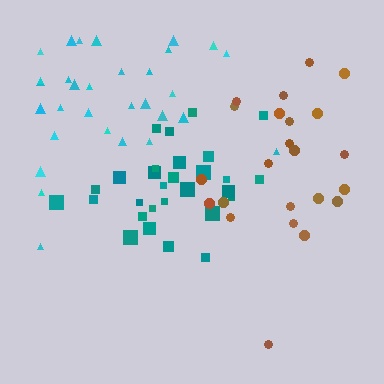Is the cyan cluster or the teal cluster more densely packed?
Teal.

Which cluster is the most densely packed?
Teal.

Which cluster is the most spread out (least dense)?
Brown.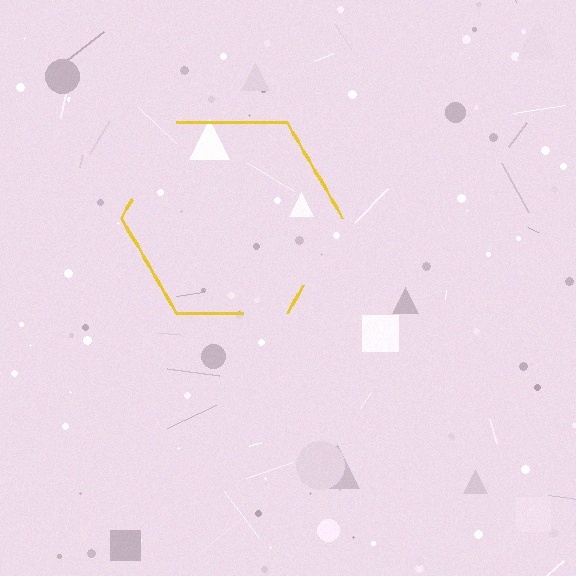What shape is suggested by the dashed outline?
The dashed outline suggests a hexagon.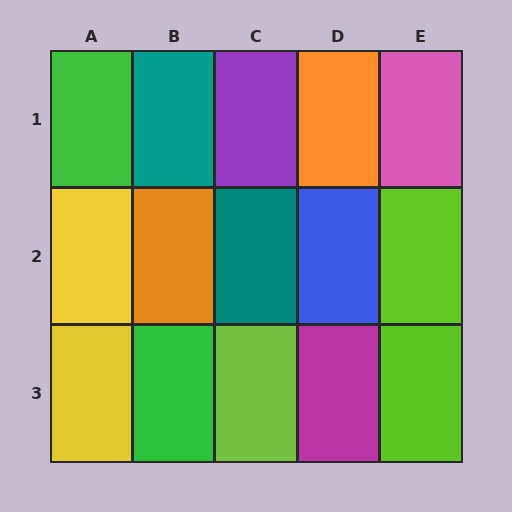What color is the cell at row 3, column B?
Green.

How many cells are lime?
3 cells are lime.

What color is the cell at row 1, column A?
Green.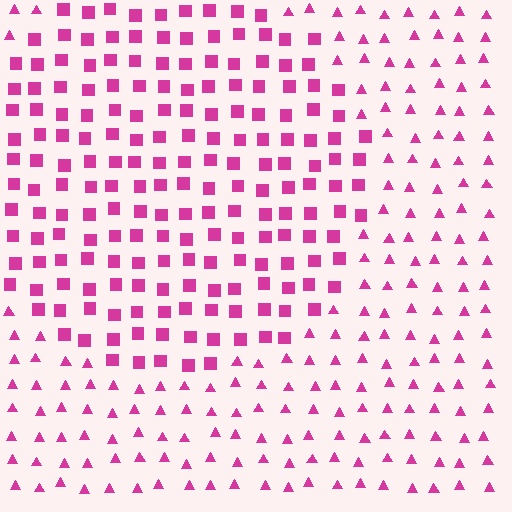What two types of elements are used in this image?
The image uses squares inside the circle region and triangles outside it.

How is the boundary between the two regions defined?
The boundary is defined by a change in element shape: squares inside vs. triangles outside. All elements share the same color and spacing.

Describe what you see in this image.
The image is filled with small magenta elements arranged in a uniform grid. A circle-shaped region contains squares, while the surrounding area contains triangles. The boundary is defined purely by the change in element shape.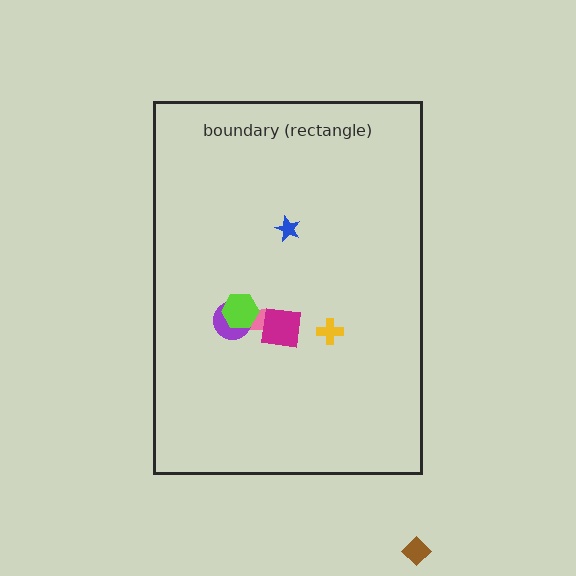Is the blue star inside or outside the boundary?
Inside.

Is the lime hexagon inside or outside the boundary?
Inside.